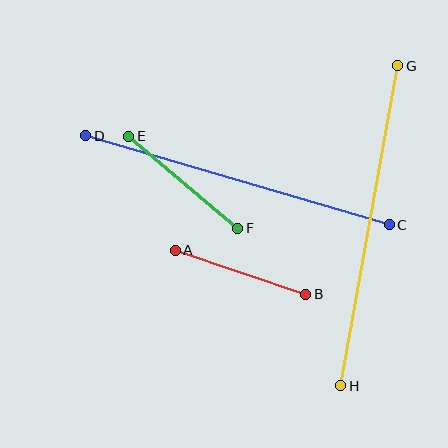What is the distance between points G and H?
The distance is approximately 325 pixels.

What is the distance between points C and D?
The distance is approximately 316 pixels.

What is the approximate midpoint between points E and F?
The midpoint is at approximately (183, 182) pixels.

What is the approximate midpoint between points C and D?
The midpoint is at approximately (238, 180) pixels.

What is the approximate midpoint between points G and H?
The midpoint is at approximately (369, 226) pixels.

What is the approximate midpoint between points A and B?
The midpoint is at approximately (241, 272) pixels.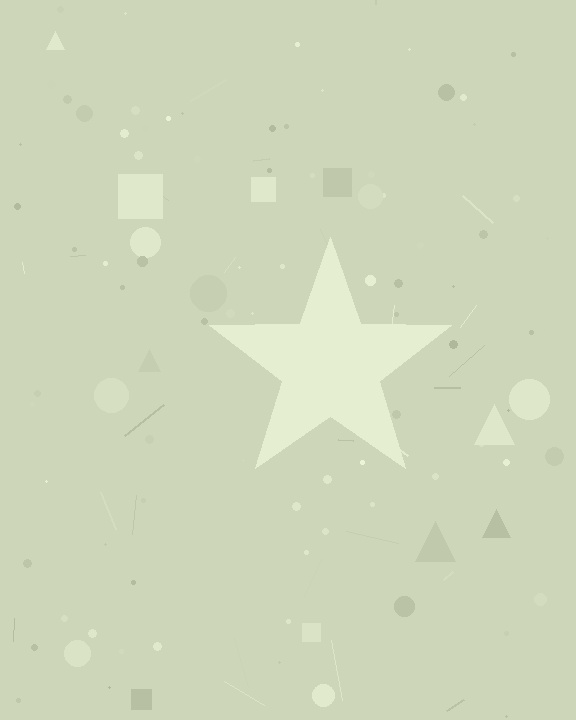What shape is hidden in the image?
A star is hidden in the image.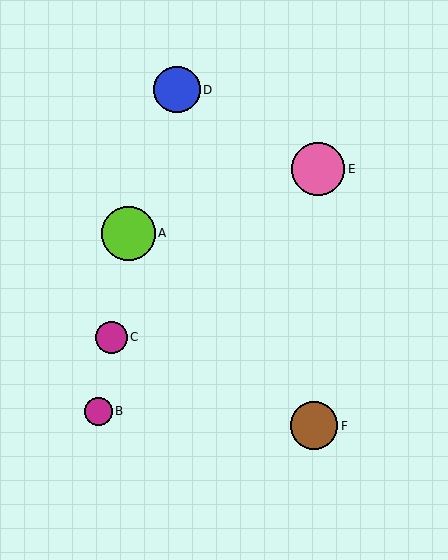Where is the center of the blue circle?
The center of the blue circle is at (177, 90).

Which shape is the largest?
The lime circle (labeled A) is the largest.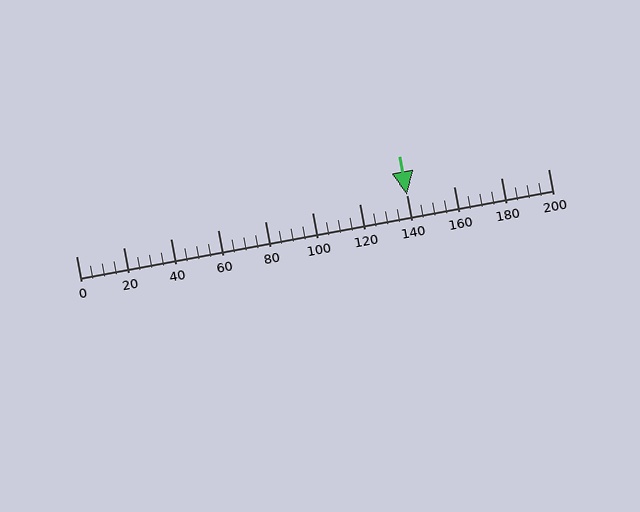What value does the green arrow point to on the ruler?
The green arrow points to approximately 140.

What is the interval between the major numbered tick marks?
The major tick marks are spaced 20 units apart.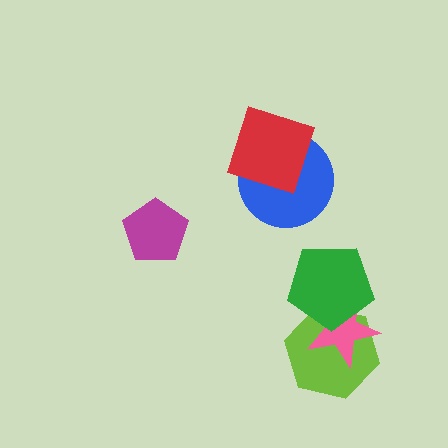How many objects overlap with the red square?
1 object overlaps with the red square.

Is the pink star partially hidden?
Yes, it is partially covered by another shape.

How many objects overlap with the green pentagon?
2 objects overlap with the green pentagon.